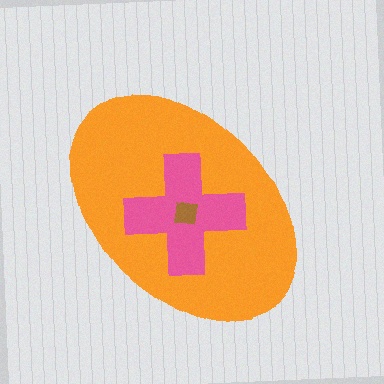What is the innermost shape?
The brown square.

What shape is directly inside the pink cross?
The brown square.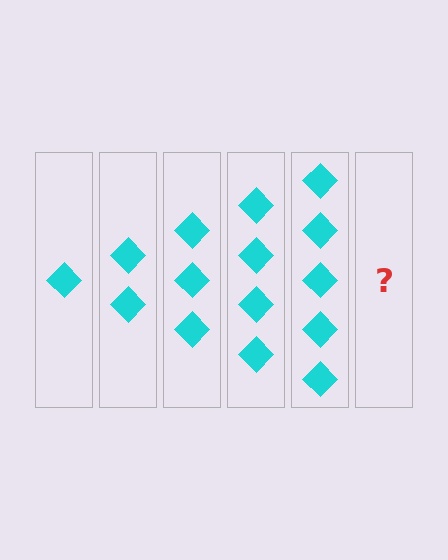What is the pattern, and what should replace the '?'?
The pattern is that each step adds one more diamond. The '?' should be 6 diamonds.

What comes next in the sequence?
The next element should be 6 diamonds.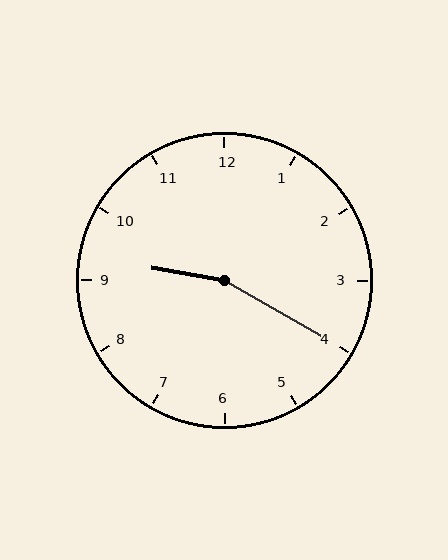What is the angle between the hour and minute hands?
Approximately 160 degrees.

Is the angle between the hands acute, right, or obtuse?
It is obtuse.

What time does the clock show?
9:20.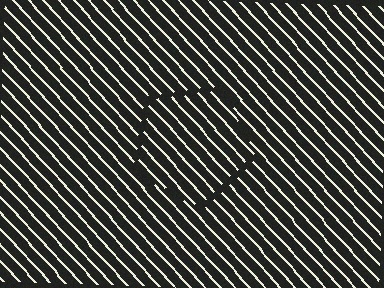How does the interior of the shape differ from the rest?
The interior of the shape contains the same grating, shifted by half a period — the contour is defined by the phase discontinuity where line-ends from the inner and outer gratings abut.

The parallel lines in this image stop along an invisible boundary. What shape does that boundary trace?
An illusory pentagon. The interior of the shape contains the same grating, shifted by half a period — the contour is defined by the phase discontinuity where line-ends from the inner and outer gratings abut.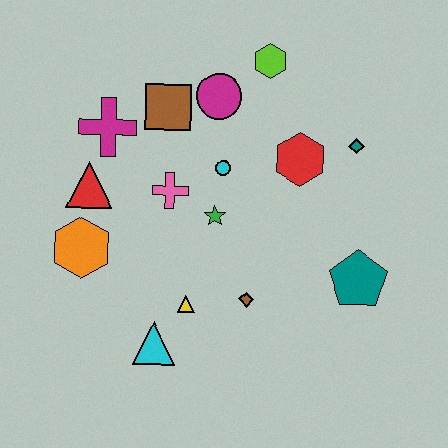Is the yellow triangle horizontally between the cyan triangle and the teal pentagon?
Yes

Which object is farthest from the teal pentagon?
The magenta cross is farthest from the teal pentagon.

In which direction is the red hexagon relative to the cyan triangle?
The red hexagon is above the cyan triangle.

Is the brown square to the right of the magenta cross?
Yes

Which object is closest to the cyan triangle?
The yellow triangle is closest to the cyan triangle.